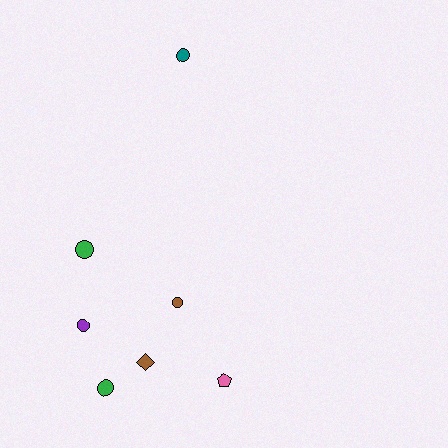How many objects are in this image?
There are 7 objects.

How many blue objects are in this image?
There are no blue objects.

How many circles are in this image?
There are 5 circles.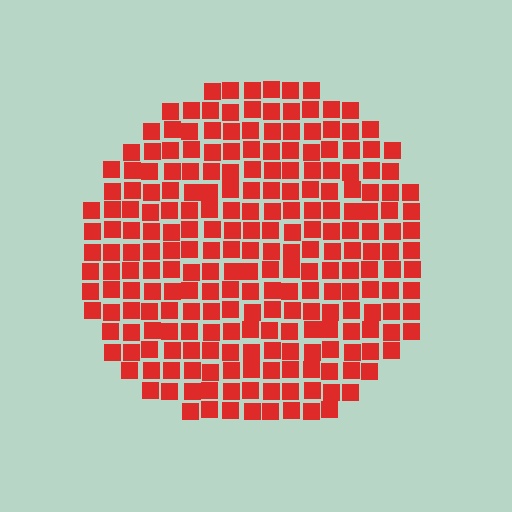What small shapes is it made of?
It is made of small squares.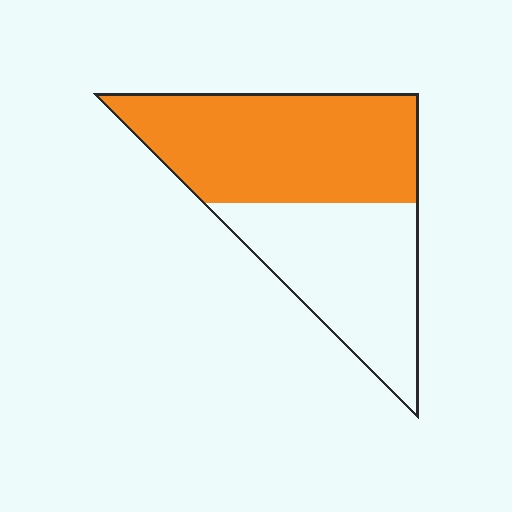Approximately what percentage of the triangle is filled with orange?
Approximately 55%.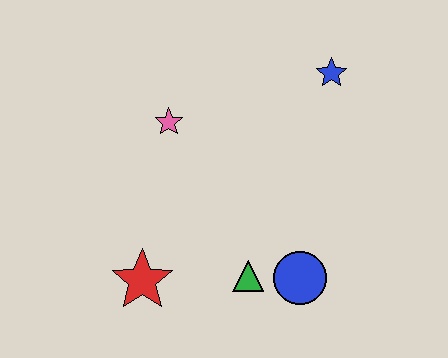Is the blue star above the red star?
Yes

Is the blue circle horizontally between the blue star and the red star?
Yes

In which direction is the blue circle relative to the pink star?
The blue circle is below the pink star.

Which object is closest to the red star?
The green triangle is closest to the red star.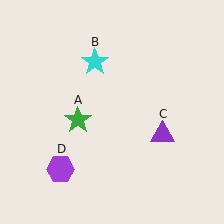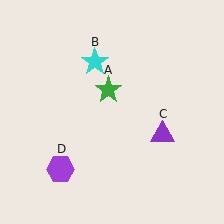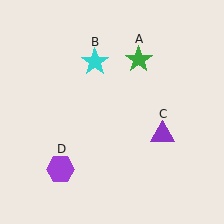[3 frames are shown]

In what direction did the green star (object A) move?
The green star (object A) moved up and to the right.